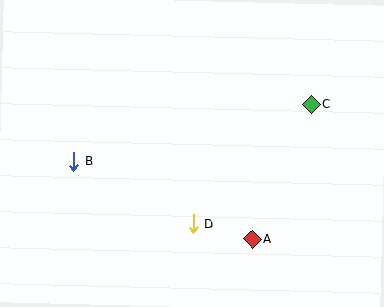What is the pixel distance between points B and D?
The distance between B and D is 135 pixels.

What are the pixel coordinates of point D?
Point D is at (194, 224).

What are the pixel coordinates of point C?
Point C is at (311, 104).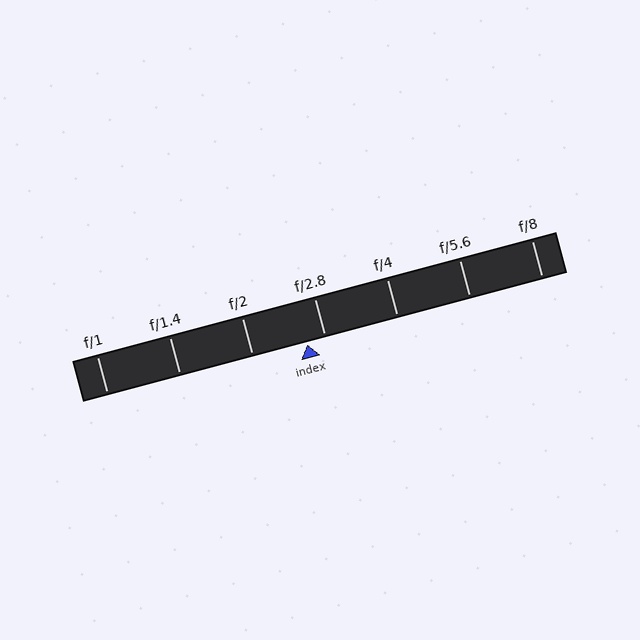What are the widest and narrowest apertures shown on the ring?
The widest aperture shown is f/1 and the narrowest is f/8.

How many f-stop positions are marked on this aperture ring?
There are 7 f-stop positions marked.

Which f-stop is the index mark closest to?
The index mark is closest to f/2.8.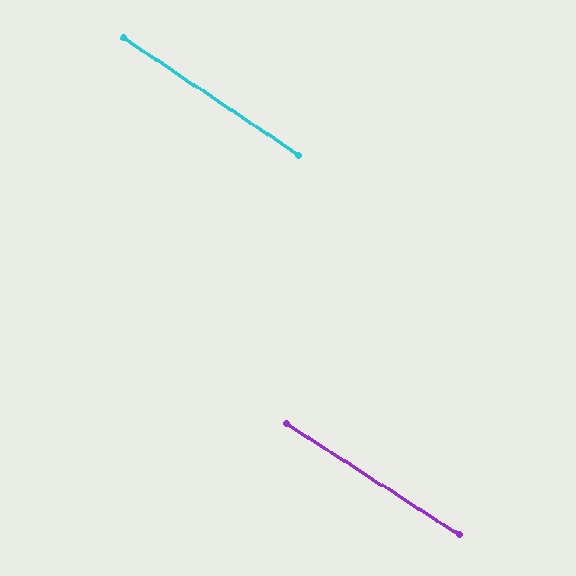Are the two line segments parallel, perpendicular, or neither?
Parallel — their directions differ by only 1.0°.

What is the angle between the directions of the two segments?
Approximately 1 degree.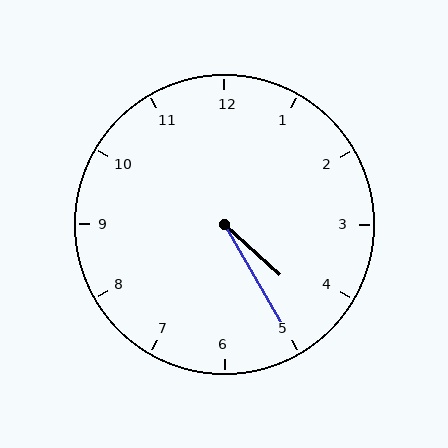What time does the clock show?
4:25.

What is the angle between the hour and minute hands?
Approximately 18 degrees.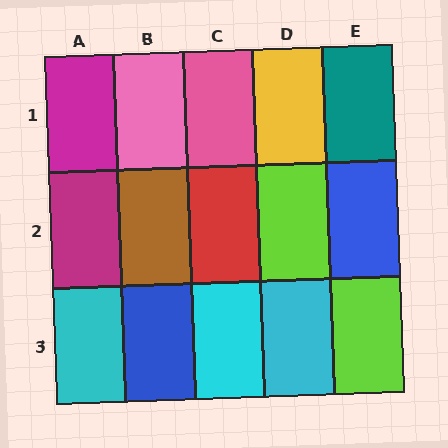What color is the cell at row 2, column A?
Magenta.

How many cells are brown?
1 cell is brown.